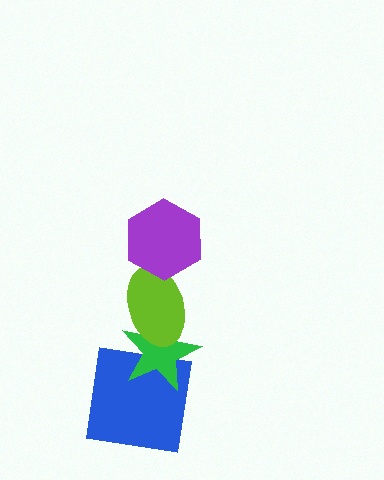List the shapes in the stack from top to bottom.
From top to bottom: the purple hexagon, the lime ellipse, the green star, the blue square.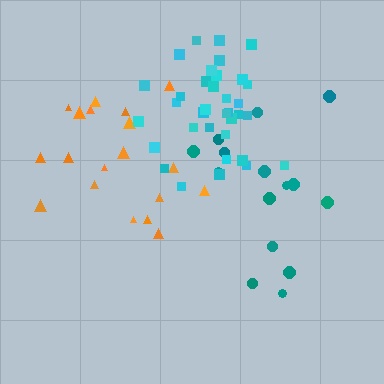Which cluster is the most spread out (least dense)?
Teal.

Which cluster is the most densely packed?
Cyan.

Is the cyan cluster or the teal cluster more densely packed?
Cyan.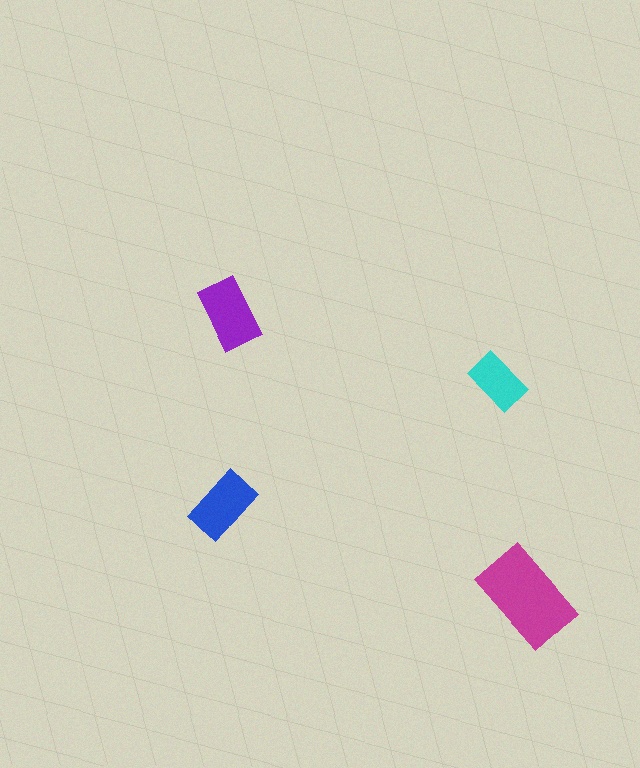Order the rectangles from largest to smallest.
the magenta one, the purple one, the blue one, the cyan one.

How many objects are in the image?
There are 4 objects in the image.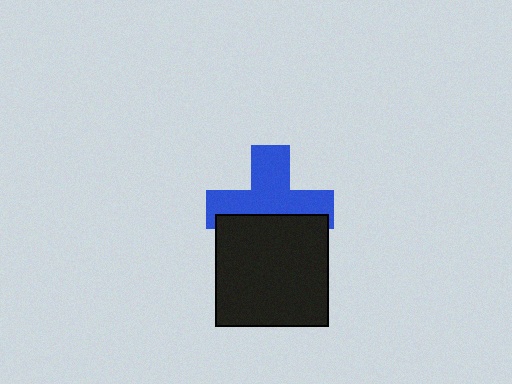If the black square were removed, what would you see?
You would see the complete blue cross.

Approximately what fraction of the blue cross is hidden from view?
Roughly 41% of the blue cross is hidden behind the black square.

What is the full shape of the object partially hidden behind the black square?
The partially hidden object is a blue cross.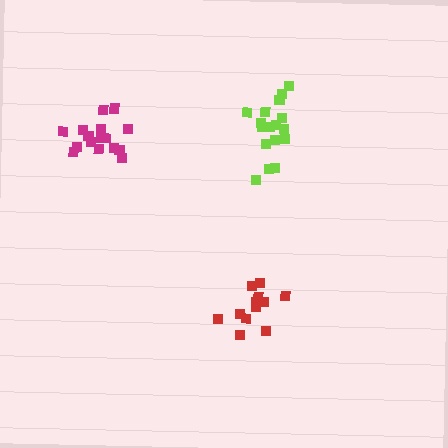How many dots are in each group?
Group 1: 13 dots, Group 2: 16 dots, Group 3: 17 dots (46 total).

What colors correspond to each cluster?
The clusters are colored: red, magenta, lime.